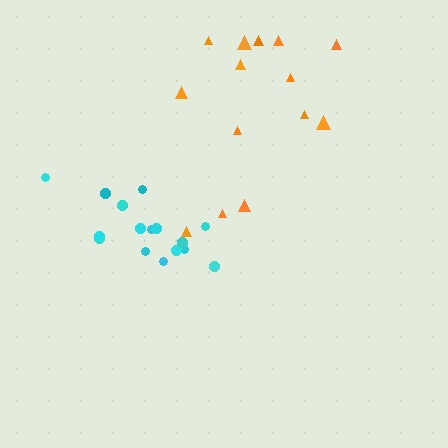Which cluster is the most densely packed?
Cyan.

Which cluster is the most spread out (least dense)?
Orange.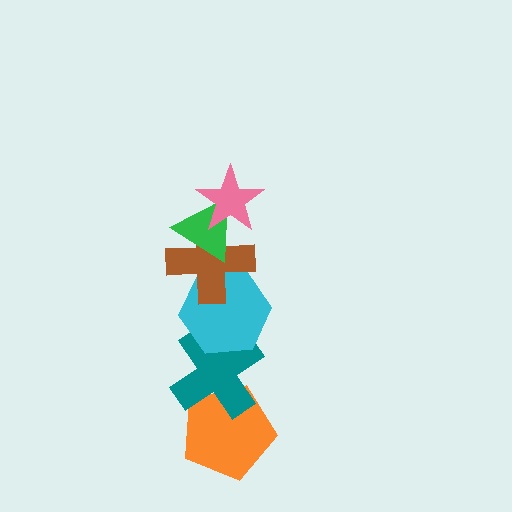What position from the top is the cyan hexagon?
The cyan hexagon is 4th from the top.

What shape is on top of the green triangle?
The pink star is on top of the green triangle.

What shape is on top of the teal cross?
The cyan hexagon is on top of the teal cross.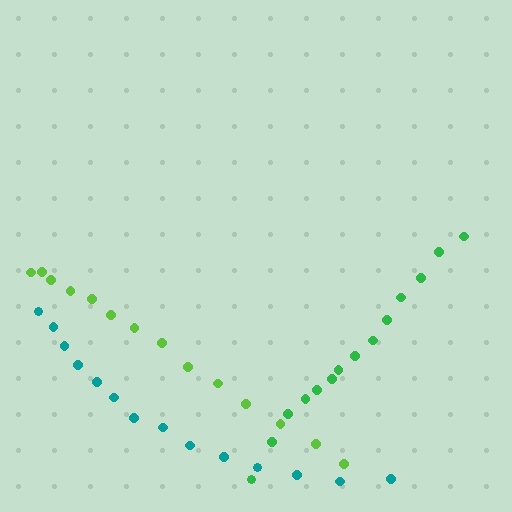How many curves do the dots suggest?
There are 3 distinct paths.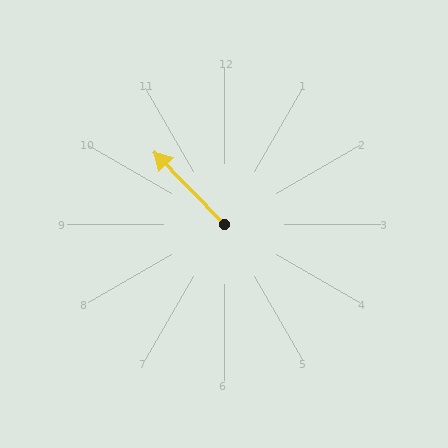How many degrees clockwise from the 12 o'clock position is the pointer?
Approximately 316 degrees.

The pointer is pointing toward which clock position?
Roughly 11 o'clock.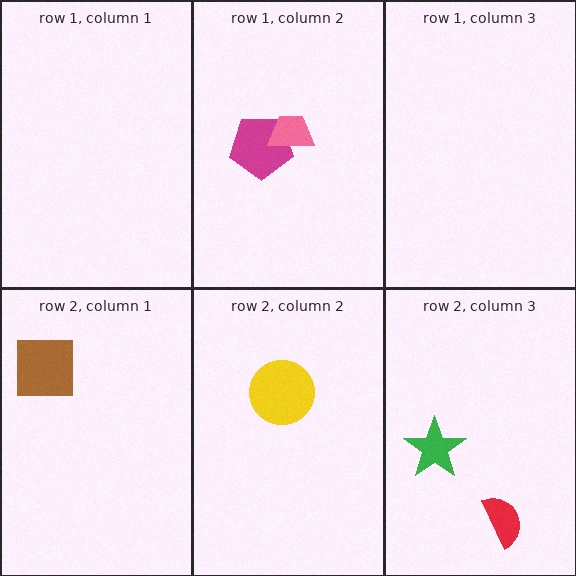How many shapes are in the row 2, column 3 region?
2.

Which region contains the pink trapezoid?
The row 1, column 2 region.